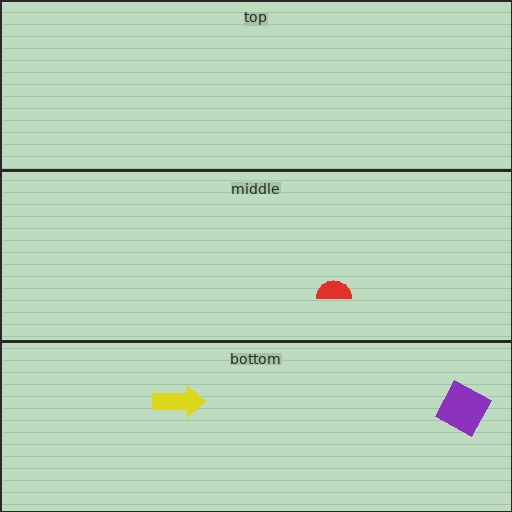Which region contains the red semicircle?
The middle region.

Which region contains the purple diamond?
The bottom region.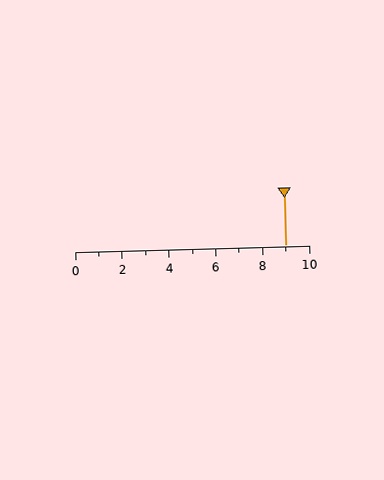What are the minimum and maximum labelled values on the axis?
The axis runs from 0 to 10.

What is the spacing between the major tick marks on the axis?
The major ticks are spaced 2 apart.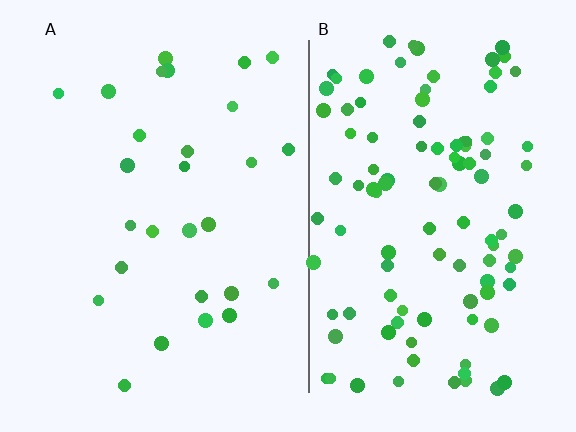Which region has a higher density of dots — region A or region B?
B (the right).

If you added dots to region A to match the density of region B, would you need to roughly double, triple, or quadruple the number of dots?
Approximately quadruple.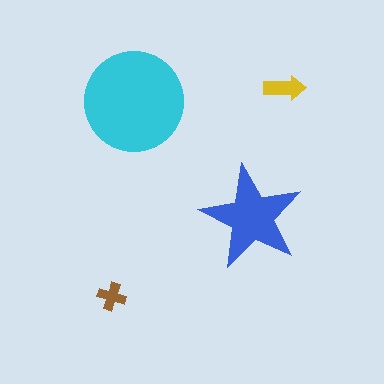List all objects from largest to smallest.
The cyan circle, the blue star, the yellow arrow, the brown cross.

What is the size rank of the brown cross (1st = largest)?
4th.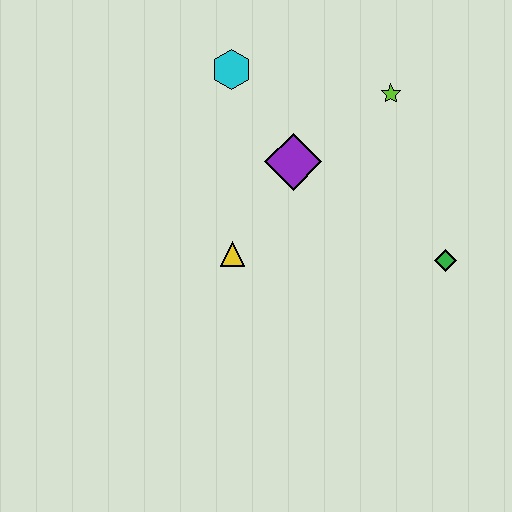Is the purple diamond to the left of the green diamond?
Yes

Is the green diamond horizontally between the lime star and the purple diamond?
No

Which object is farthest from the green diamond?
The cyan hexagon is farthest from the green diamond.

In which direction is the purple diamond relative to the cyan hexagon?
The purple diamond is below the cyan hexagon.